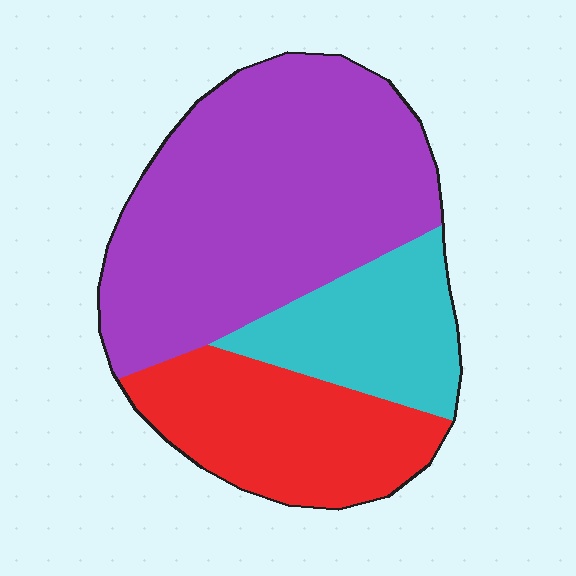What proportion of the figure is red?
Red covers 26% of the figure.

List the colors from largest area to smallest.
From largest to smallest: purple, red, cyan.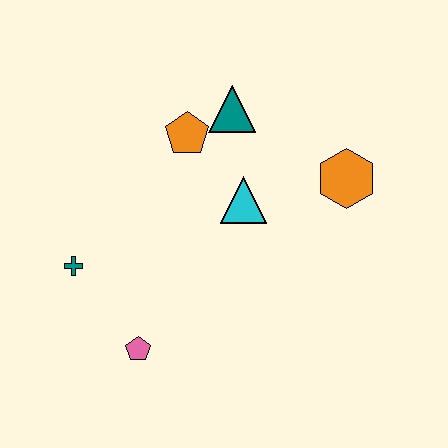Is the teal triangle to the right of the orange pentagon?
Yes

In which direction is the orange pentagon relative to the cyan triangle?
The orange pentagon is above the cyan triangle.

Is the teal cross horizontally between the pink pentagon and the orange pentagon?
No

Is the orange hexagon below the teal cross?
No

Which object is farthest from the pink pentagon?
The orange hexagon is farthest from the pink pentagon.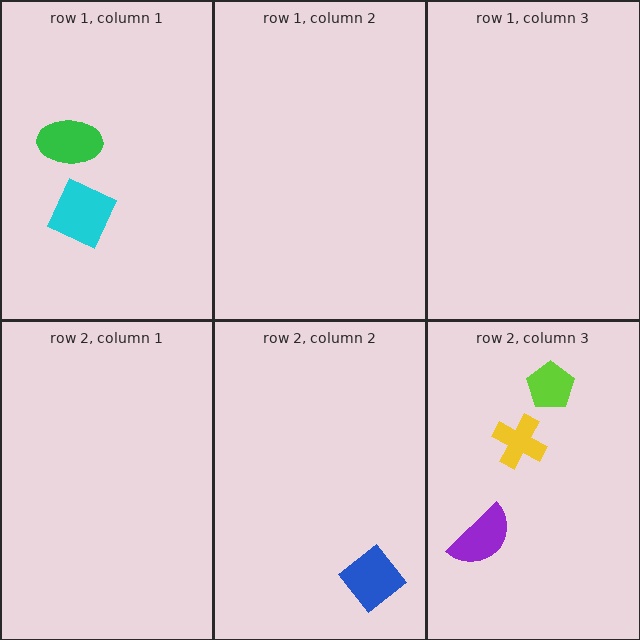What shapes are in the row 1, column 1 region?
The green ellipse, the cyan square.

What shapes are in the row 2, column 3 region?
The purple semicircle, the yellow cross, the lime pentagon.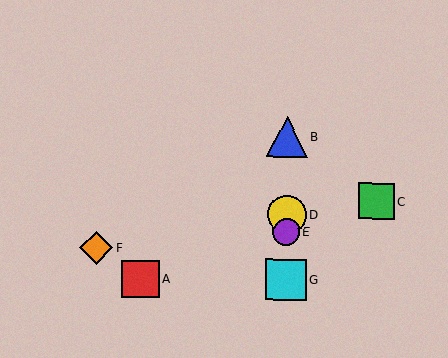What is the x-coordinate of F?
Object F is at x≈97.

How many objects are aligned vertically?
4 objects (B, D, E, G) are aligned vertically.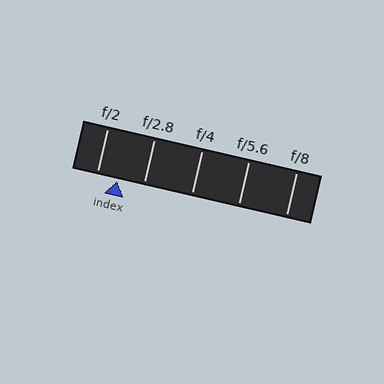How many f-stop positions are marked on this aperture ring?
There are 5 f-stop positions marked.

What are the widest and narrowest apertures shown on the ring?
The widest aperture shown is f/2 and the narrowest is f/8.